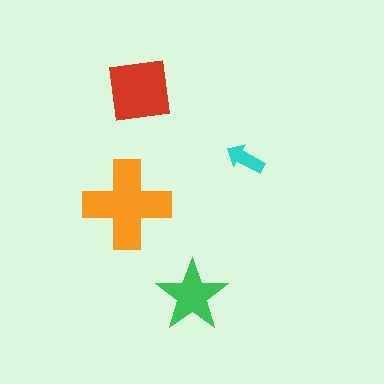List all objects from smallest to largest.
The cyan arrow, the green star, the red square, the orange cross.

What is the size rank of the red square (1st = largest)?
2nd.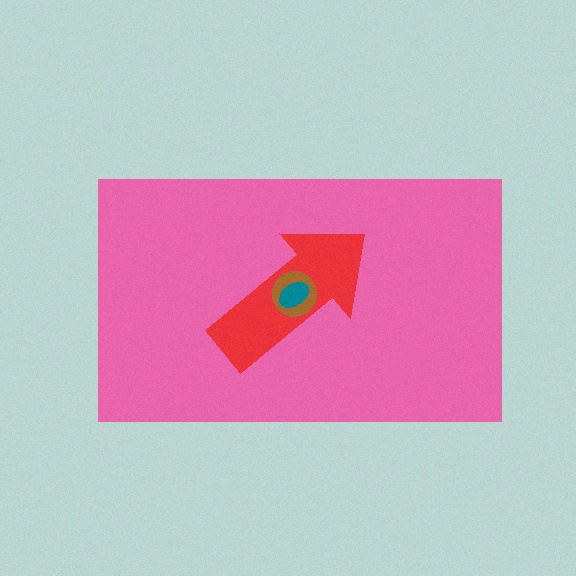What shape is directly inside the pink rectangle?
The red arrow.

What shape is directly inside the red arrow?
The brown circle.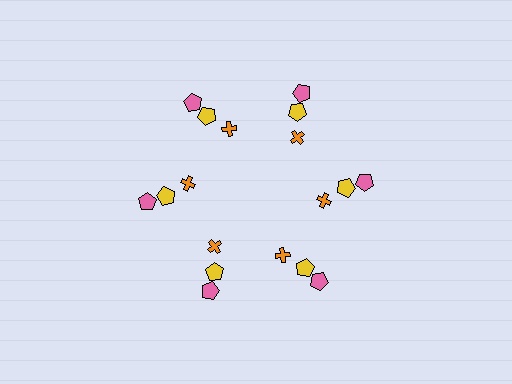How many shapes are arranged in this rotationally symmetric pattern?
There are 18 shapes, arranged in 6 groups of 3.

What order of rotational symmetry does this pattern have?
This pattern has 6-fold rotational symmetry.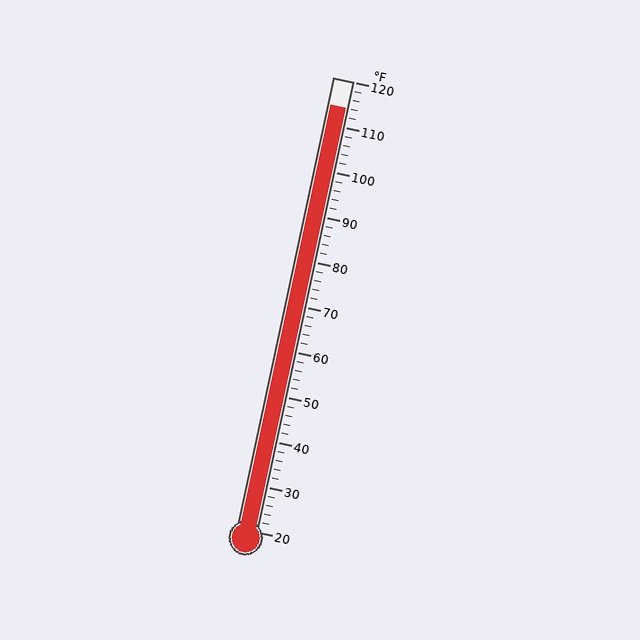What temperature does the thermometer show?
The thermometer shows approximately 114°F.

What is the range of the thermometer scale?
The thermometer scale ranges from 20°F to 120°F.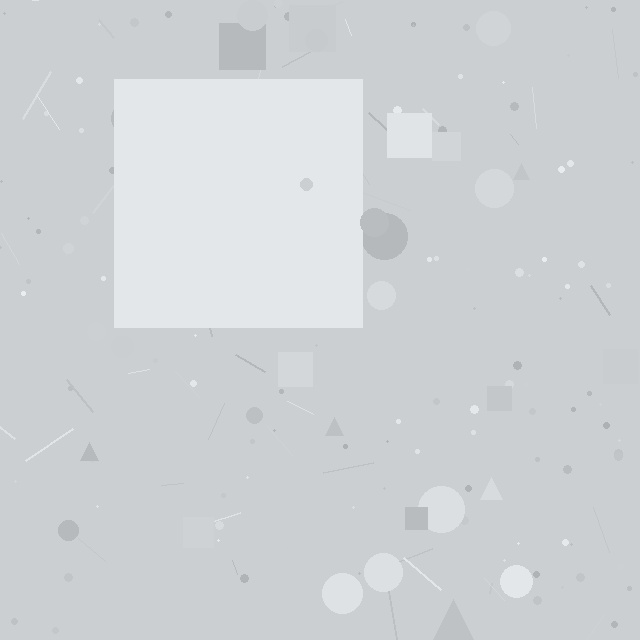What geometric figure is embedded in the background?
A square is embedded in the background.